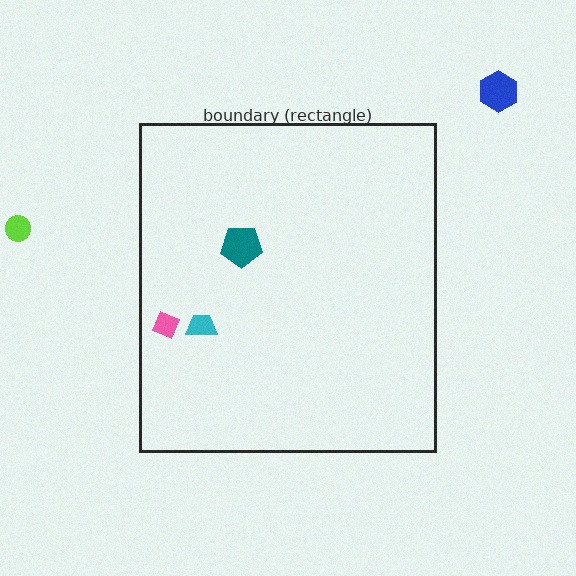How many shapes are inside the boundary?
3 inside, 2 outside.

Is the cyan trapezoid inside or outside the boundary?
Inside.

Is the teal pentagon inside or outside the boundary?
Inside.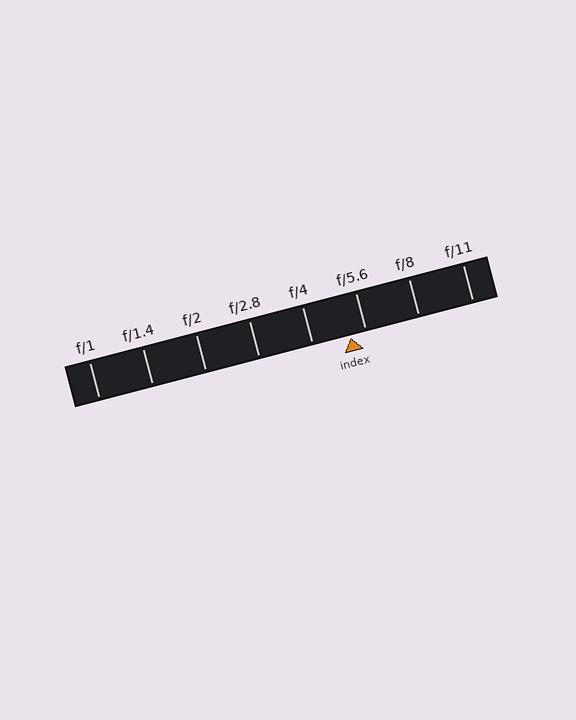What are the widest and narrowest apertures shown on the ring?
The widest aperture shown is f/1 and the narrowest is f/11.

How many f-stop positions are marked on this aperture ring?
There are 8 f-stop positions marked.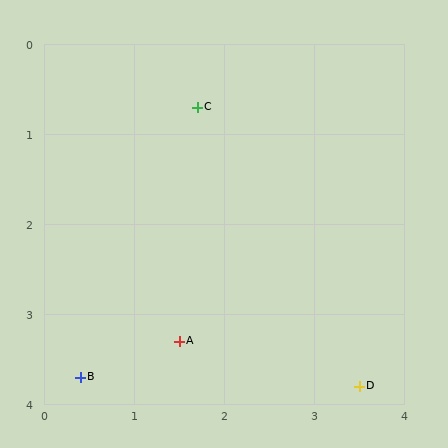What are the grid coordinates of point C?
Point C is at approximately (1.7, 0.7).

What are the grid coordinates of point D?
Point D is at approximately (3.5, 3.8).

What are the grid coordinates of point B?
Point B is at approximately (0.4, 3.7).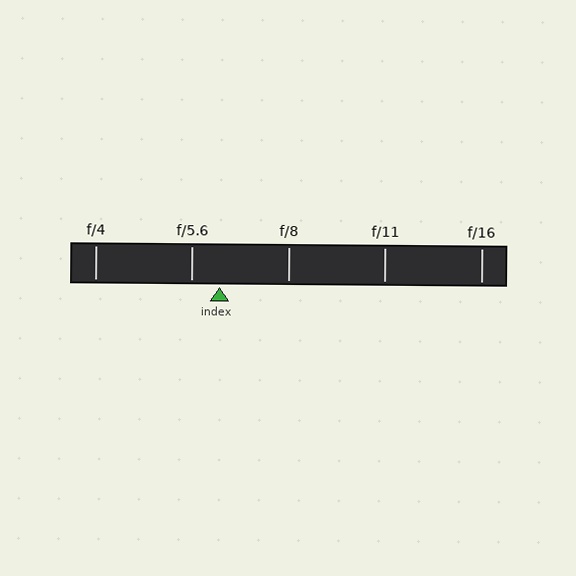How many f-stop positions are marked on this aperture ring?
There are 5 f-stop positions marked.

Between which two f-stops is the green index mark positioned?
The index mark is between f/5.6 and f/8.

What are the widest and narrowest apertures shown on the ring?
The widest aperture shown is f/4 and the narrowest is f/16.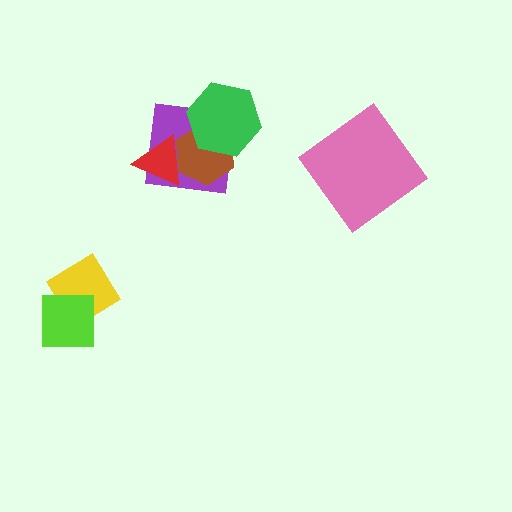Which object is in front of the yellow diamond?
The lime square is in front of the yellow diamond.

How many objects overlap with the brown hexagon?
3 objects overlap with the brown hexagon.